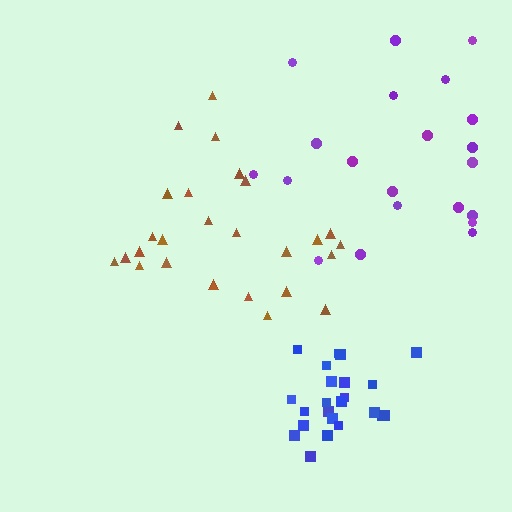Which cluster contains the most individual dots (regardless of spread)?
Brown (27).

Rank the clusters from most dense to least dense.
blue, brown, purple.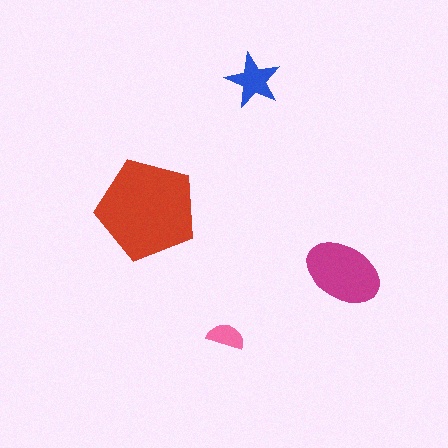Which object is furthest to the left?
The red pentagon is leftmost.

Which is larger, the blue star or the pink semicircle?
The blue star.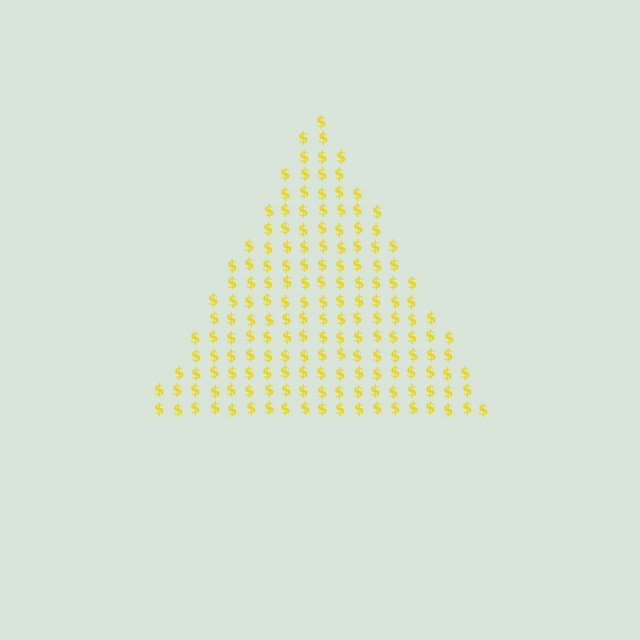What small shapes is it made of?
It is made of small dollar signs.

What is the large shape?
The large shape is a triangle.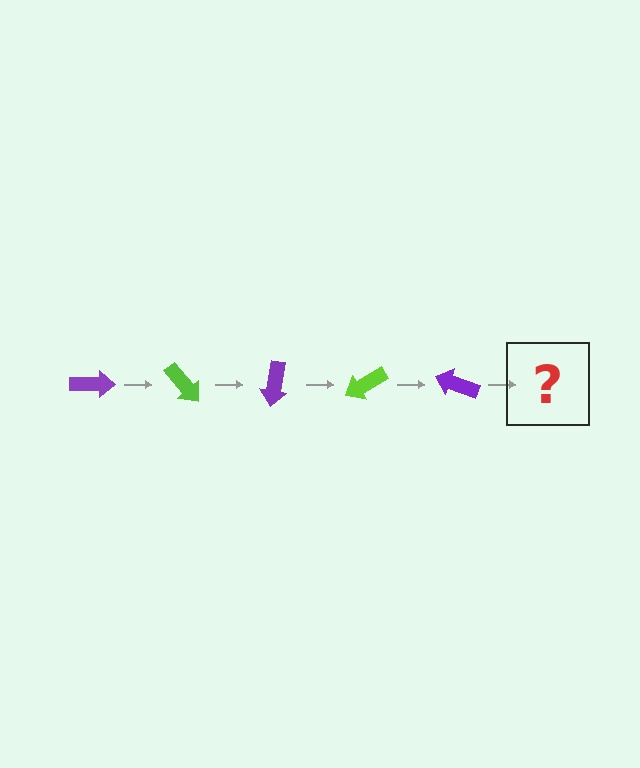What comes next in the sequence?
The next element should be a lime arrow, rotated 250 degrees from the start.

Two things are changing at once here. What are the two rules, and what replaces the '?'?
The two rules are that it rotates 50 degrees each step and the color cycles through purple and lime. The '?' should be a lime arrow, rotated 250 degrees from the start.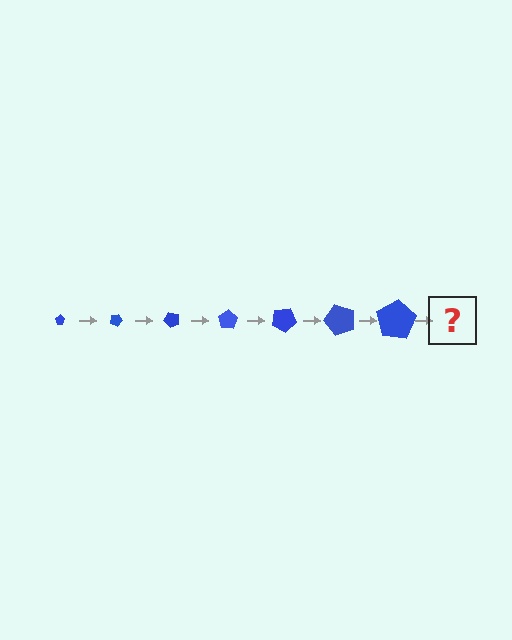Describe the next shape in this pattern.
It should be a pentagon, larger than the previous one and rotated 175 degrees from the start.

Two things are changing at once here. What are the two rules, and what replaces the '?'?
The two rules are that the pentagon grows larger each step and it rotates 25 degrees each step. The '?' should be a pentagon, larger than the previous one and rotated 175 degrees from the start.